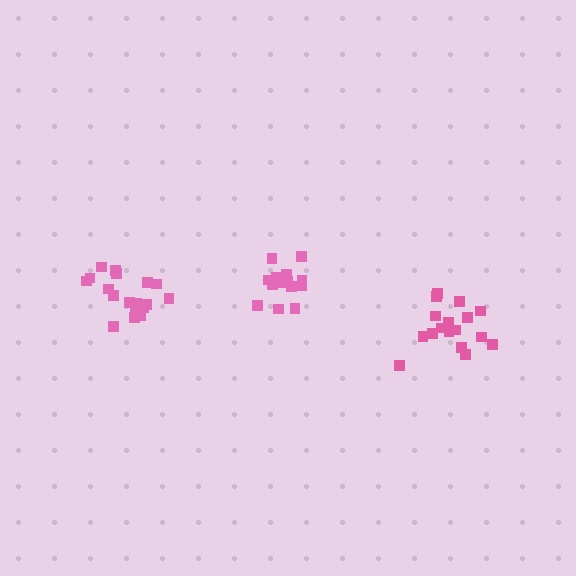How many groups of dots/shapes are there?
There are 3 groups.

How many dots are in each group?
Group 1: 14 dots, Group 2: 17 dots, Group 3: 18 dots (49 total).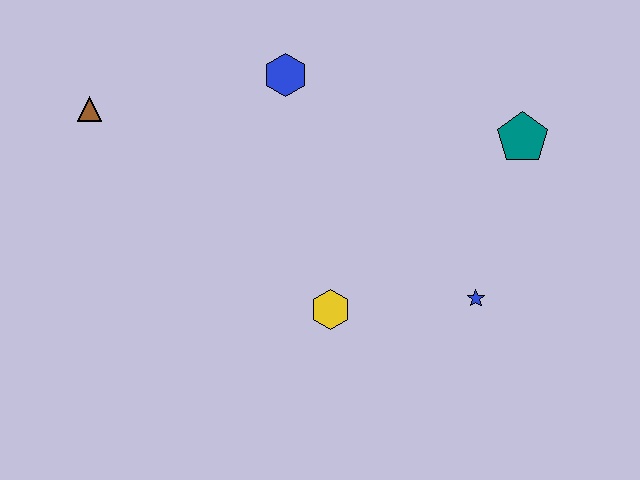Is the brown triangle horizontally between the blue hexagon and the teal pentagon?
No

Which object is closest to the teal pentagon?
The blue star is closest to the teal pentagon.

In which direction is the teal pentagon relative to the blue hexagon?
The teal pentagon is to the right of the blue hexagon.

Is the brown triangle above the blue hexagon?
No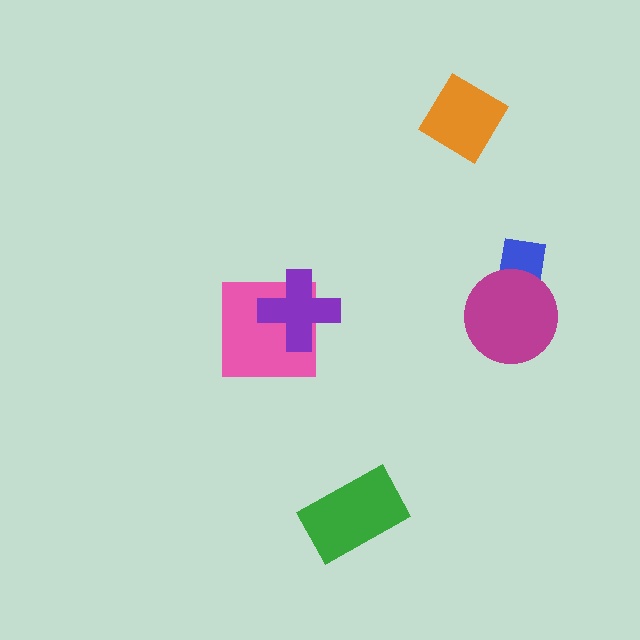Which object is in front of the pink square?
The purple cross is in front of the pink square.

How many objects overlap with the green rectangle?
0 objects overlap with the green rectangle.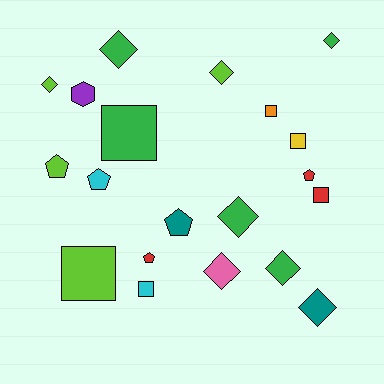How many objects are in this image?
There are 20 objects.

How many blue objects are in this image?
There are no blue objects.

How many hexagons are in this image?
There is 1 hexagon.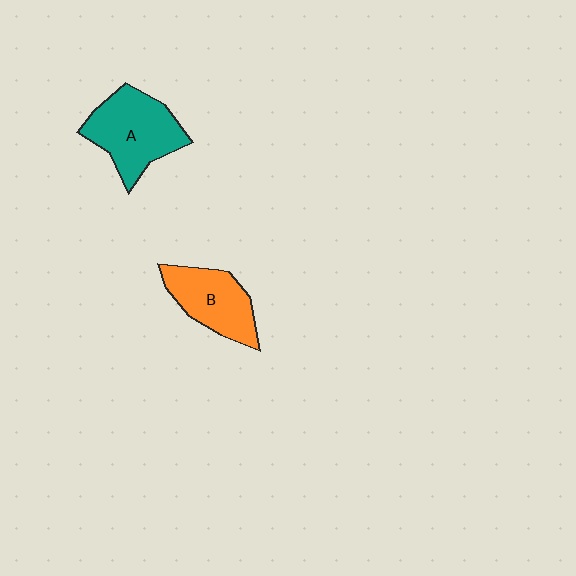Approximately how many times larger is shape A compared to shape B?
Approximately 1.3 times.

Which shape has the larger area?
Shape A (teal).